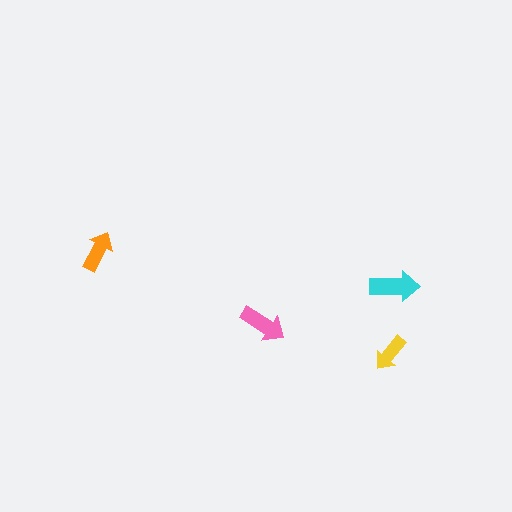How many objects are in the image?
There are 4 objects in the image.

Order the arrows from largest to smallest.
the cyan one, the pink one, the orange one, the yellow one.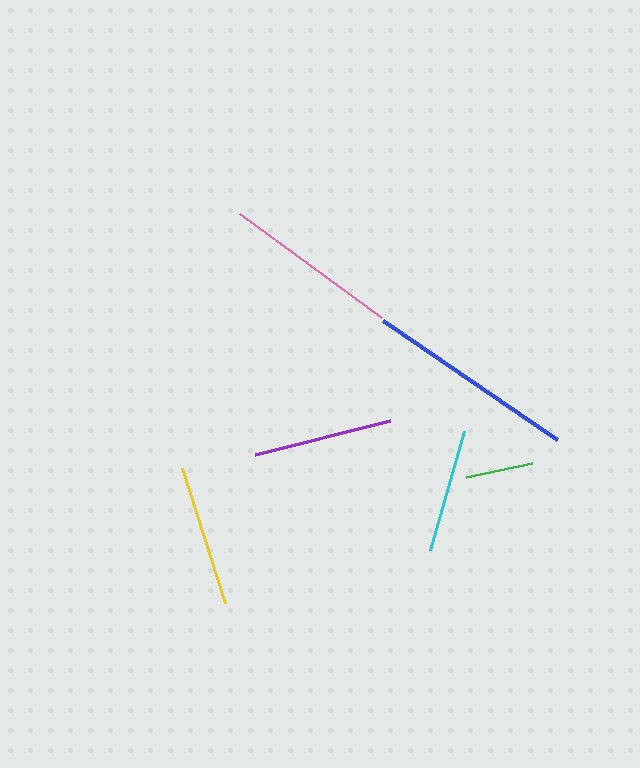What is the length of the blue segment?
The blue segment is approximately 211 pixels long.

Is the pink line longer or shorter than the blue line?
The blue line is longer than the pink line.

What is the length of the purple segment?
The purple segment is approximately 140 pixels long.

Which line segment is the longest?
The blue line is the longest at approximately 211 pixels.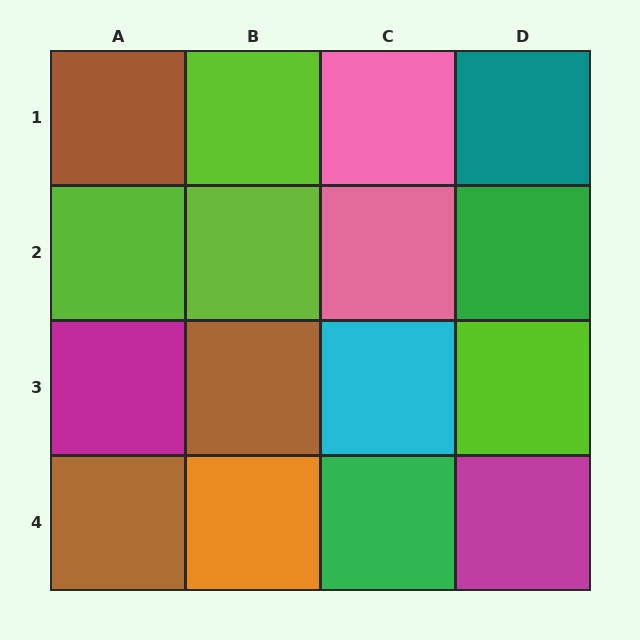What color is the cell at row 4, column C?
Green.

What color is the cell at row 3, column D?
Lime.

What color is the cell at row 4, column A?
Brown.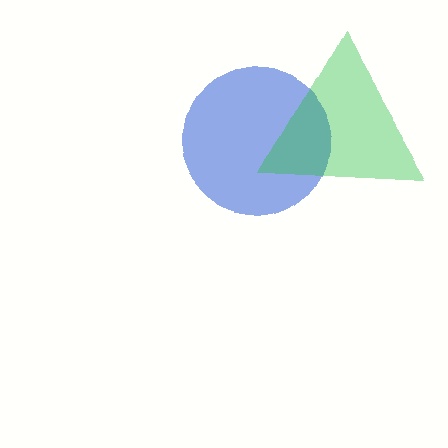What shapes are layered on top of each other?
The layered shapes are: a blue circle, a green triangle.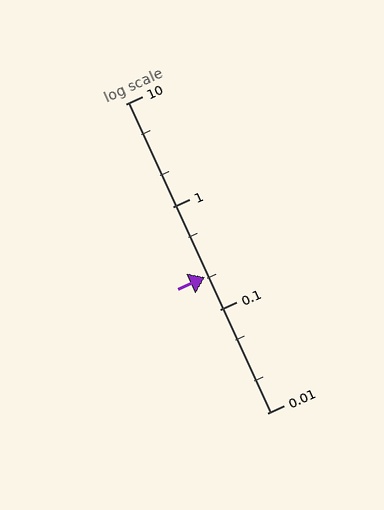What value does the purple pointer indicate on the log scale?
The pointer indicates approximately 0.21.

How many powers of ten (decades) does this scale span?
The scale spans 3 decades, from 0.01 to 10.